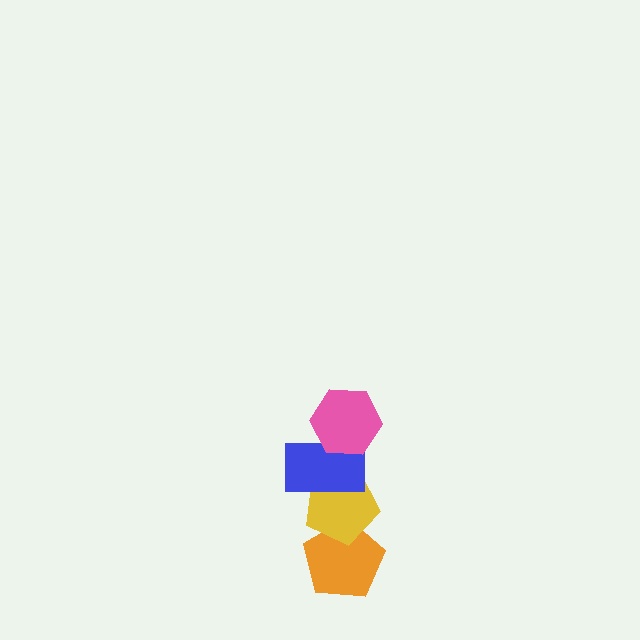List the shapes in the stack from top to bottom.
From top to bottom: the pink hexagon, the blue rectangle, the yellow pentagon, the orange pentagon.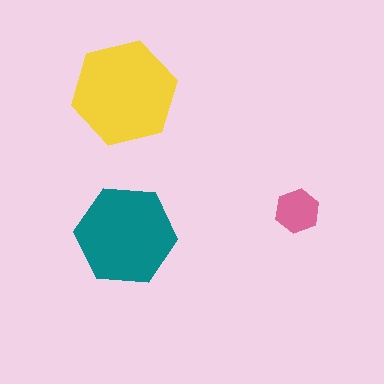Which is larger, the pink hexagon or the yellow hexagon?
The yellow one.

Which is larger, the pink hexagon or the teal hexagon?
The teal one.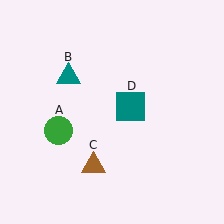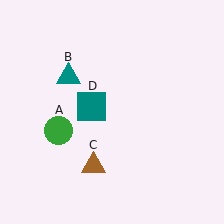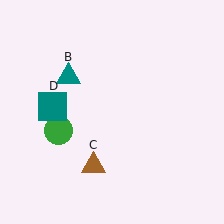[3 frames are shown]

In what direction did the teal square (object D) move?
The teal square (object D) moved left.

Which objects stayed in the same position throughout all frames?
Green circle (object A) and teal triangle (object B) and brown triangle (object C) remained stationary.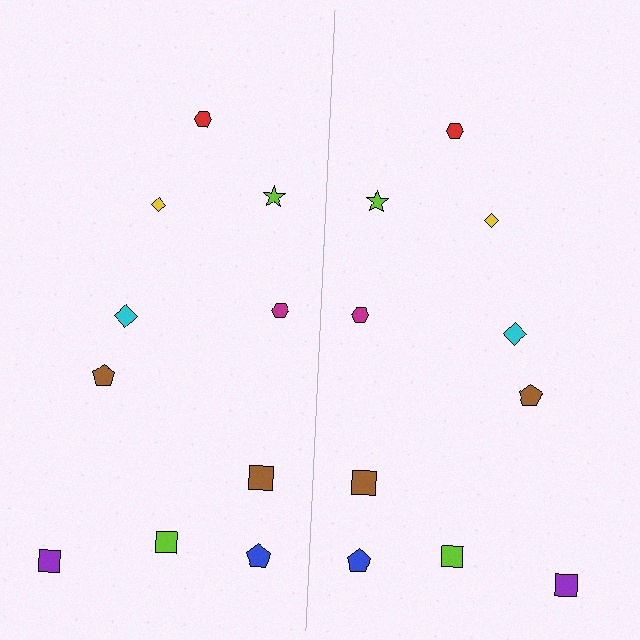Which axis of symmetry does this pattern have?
The pattern has a vertical axis of symmetry running through the center of the image.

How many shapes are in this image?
There are 20 shapes in this image.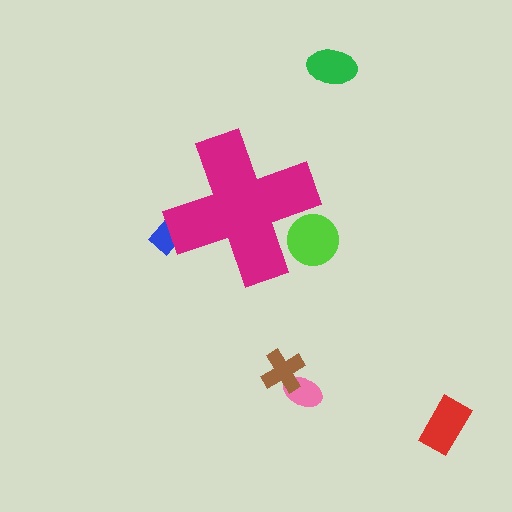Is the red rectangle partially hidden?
No, the red rectangle is fully visible.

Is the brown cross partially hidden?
No, the brown cross is fully visible.